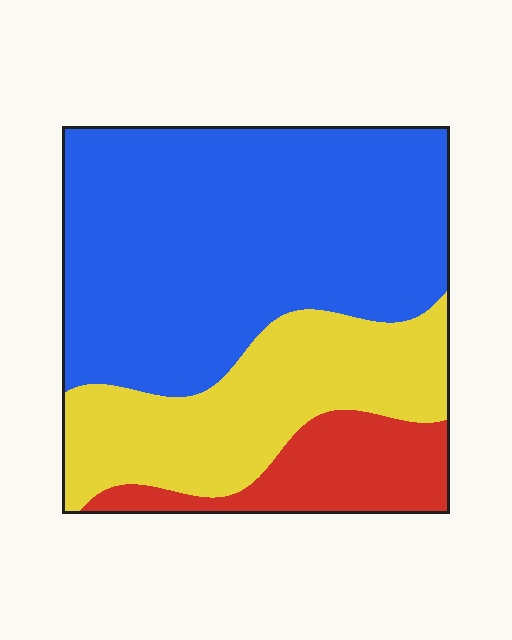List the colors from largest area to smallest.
From largest to smallest: blue, yellow, red.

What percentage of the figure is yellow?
Yellow covers roughly 30% of the figure.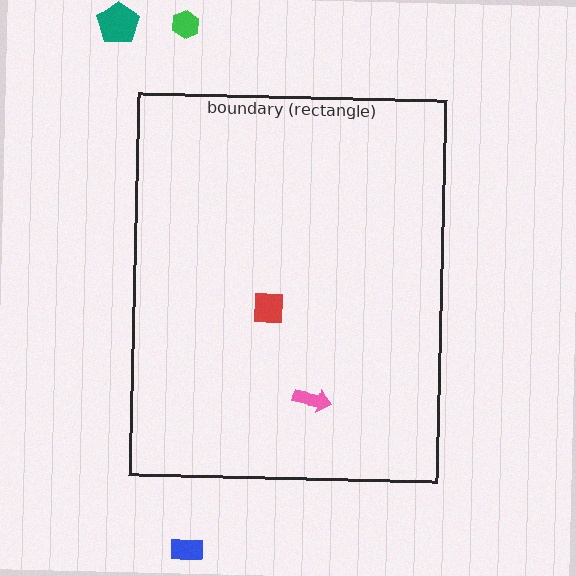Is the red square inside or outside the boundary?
Inside.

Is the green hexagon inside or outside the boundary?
Outside.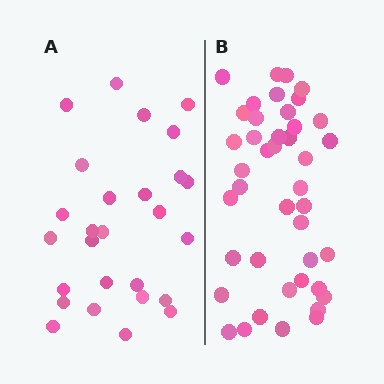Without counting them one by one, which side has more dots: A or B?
Region B (the right region) has more dots.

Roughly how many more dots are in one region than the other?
Region B has approximately 15 more dots than region A.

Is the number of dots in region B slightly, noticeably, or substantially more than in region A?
Region B has substantially more. The ratio is roughly 1.6 to 1.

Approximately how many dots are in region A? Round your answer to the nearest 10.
About 30 dots. (The exact count is 27, which rounds to 30.)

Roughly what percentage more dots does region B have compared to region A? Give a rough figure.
About 55% more.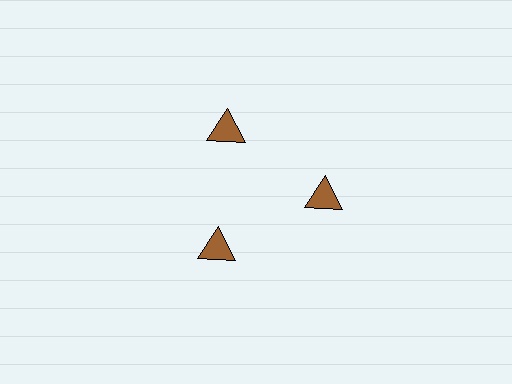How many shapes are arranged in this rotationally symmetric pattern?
There are 3 shapes, arranged in 3 groups of 1.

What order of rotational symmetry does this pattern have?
This pattern has 3-fold rotational symmetry.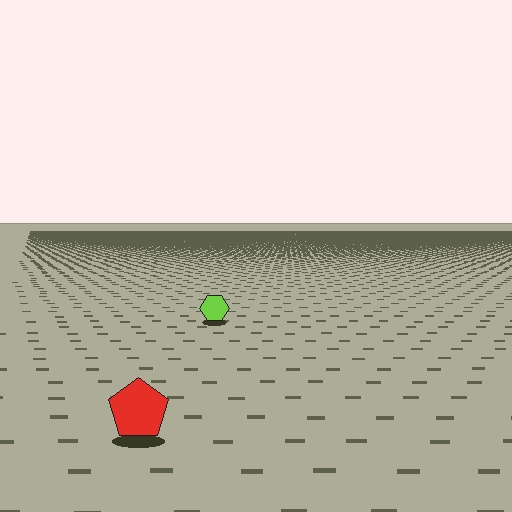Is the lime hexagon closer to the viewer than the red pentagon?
No. The red pentagon is closer — you can tell from the texture gradient: the ground texture is coarser near it.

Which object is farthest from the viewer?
The lime hexagon is farthest from the viewer. It appears smaller and the ground texture around it is denser.